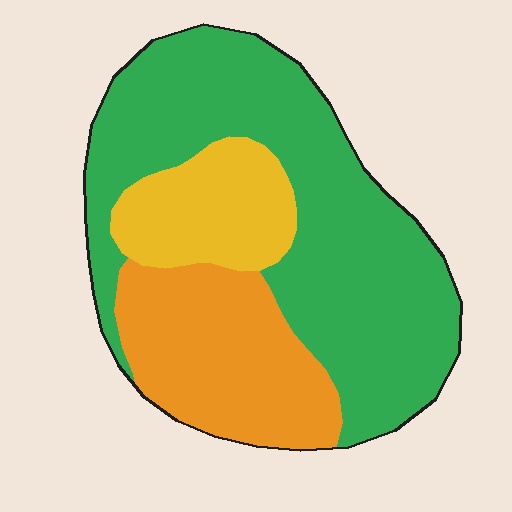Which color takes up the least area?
Yellow, at roughly 15%.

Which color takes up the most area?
Green, at roughly 60%.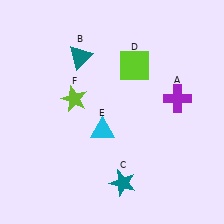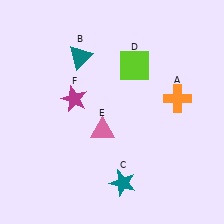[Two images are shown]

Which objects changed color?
A changed from purple to orange. E changed from cyan to pink. F changed from lime to magenta.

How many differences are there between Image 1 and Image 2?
There are 3 differences between the two images.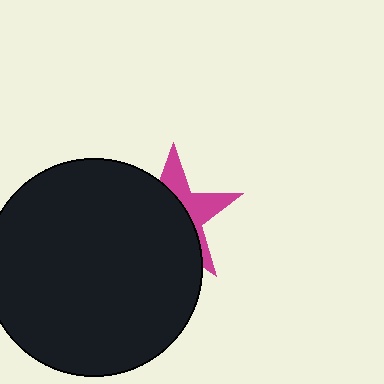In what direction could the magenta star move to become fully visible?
The magenta star could move right. That would shift it out from behind the black circle entirely.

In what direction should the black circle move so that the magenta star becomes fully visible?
The black circle should move left. That is the shortest direction to clear the overlap and leave the magenta star fully visible.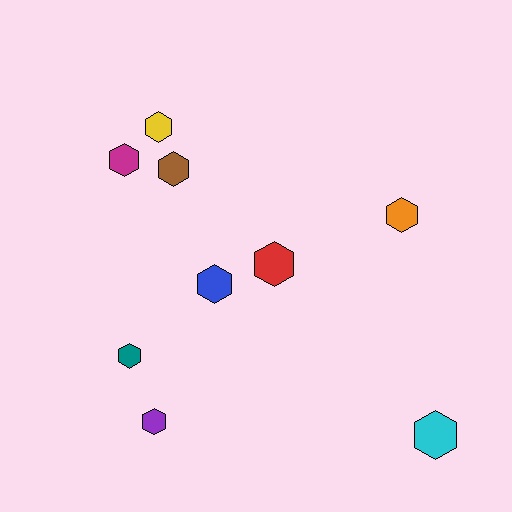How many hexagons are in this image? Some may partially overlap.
There are 9 hexagons.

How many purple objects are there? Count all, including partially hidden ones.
There is 1 purple object.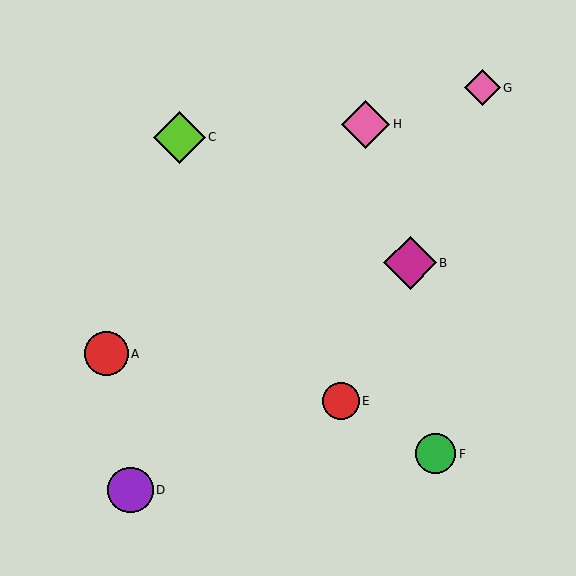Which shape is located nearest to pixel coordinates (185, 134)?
The lime diamond (labeled C) at (179, 137) is nearest to that location.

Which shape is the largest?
The magenta diamond (labeled B) is the largest.